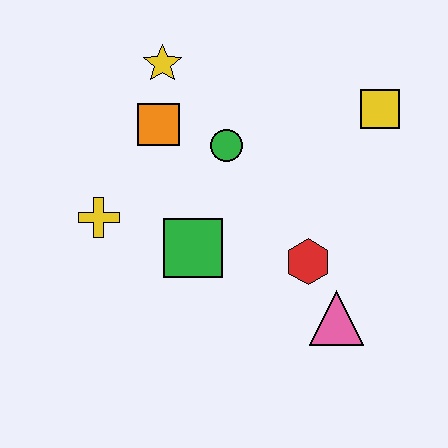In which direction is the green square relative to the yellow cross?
The green square is to the right of the yellow cross.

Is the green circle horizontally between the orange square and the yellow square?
Yes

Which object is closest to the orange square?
The yellow star is closest to the orange square.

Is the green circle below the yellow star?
Yes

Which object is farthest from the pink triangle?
The yellow star is farthest from the pink triangle.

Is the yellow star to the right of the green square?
No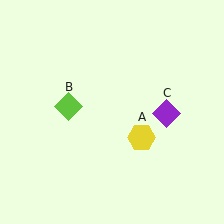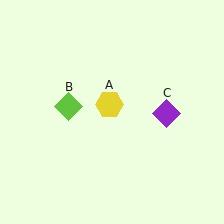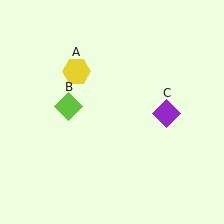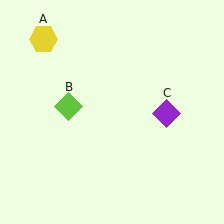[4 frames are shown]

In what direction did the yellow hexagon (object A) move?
The yellow hexagon (object A) moved up and to the left.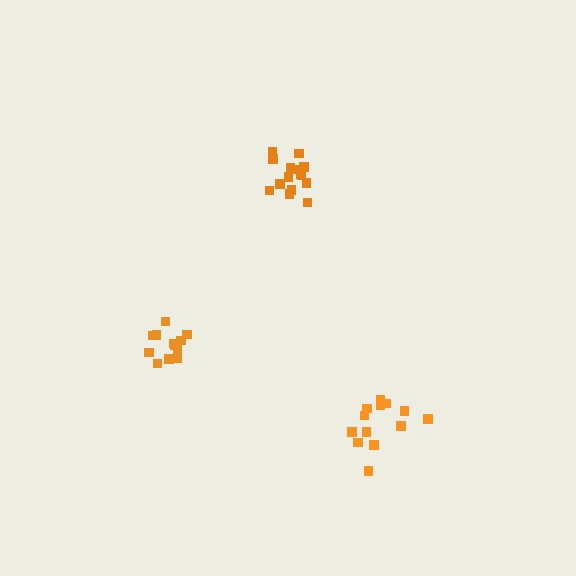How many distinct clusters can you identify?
There are 3 distinct clusters.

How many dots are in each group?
Group 1: 15 dots, Group 2: 12 dots, Group 3: 13 dots (40 total).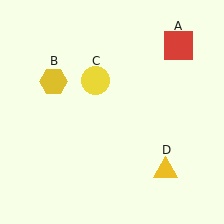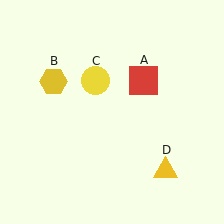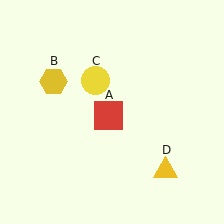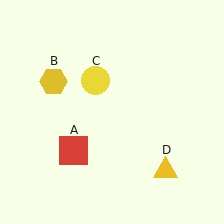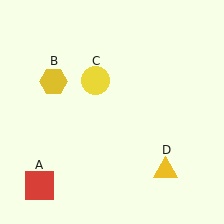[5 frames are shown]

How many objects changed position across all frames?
1 object changed position: red square (object A).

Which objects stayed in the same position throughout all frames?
Yellow hexagon (object B) and yellow circle (object C) and yellow triangle (object D) remained stationary.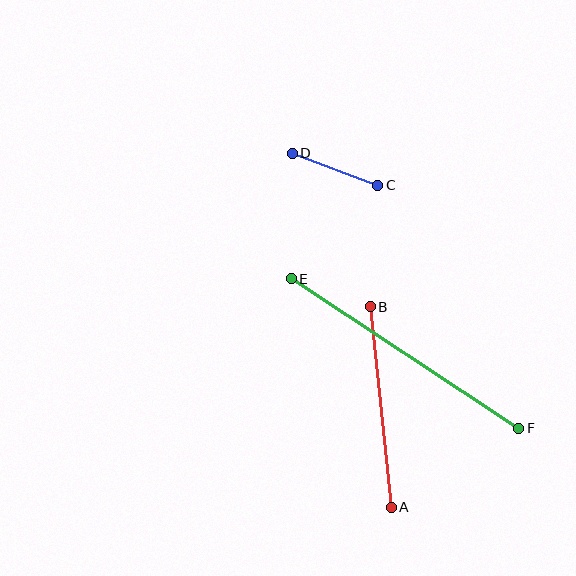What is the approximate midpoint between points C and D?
The midpoint is at approximately (335, 169) pixels.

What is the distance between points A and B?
The distance is approximately 202 pixels.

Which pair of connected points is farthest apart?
Points E and F are farthest apart.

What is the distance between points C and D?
The distance is approximately 91 pixels.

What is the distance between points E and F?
The distance is approximately 272 pixels.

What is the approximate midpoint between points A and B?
The midpoint is at approximately (381, 407) pixels.